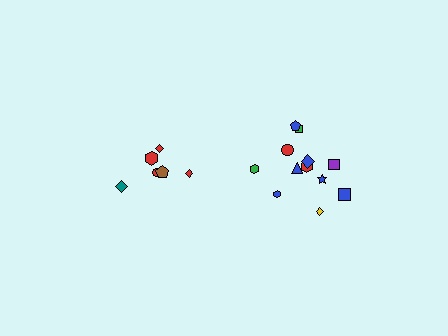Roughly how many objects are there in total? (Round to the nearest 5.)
Roughly 20 objects in total.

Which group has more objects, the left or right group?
The right group.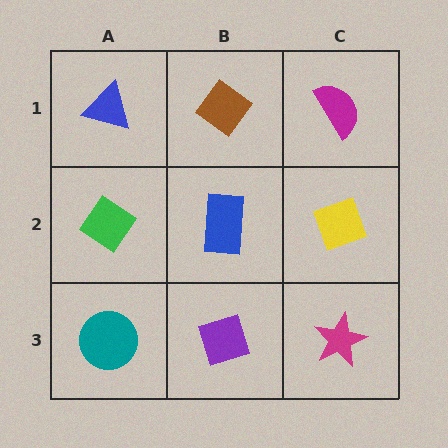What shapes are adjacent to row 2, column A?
A blue triangle (row 1, column A), a teal circle (row 3, column A), a blue rectangle (row 2, column B).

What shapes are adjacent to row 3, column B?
A blue rectangle (row 2, column B), a teal circle (row 3, column A), a magenta star (row 3, column C).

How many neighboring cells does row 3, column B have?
3.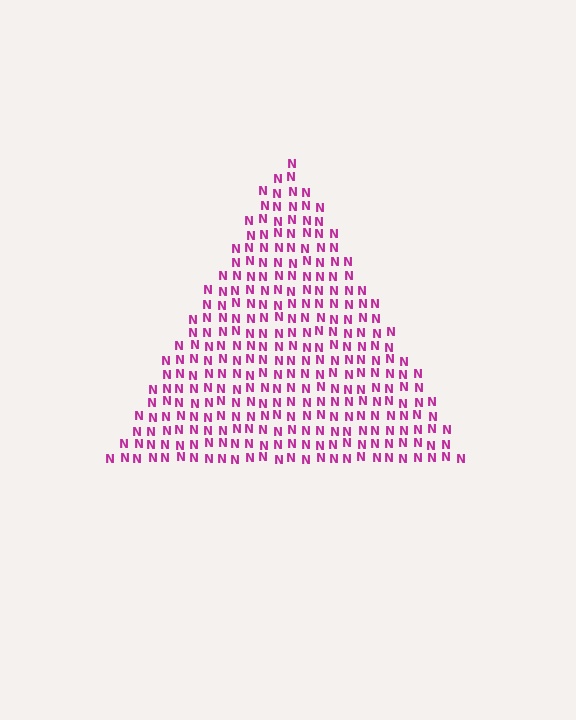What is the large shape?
The large shape is a triangle.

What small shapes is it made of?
It is made of small letter N's.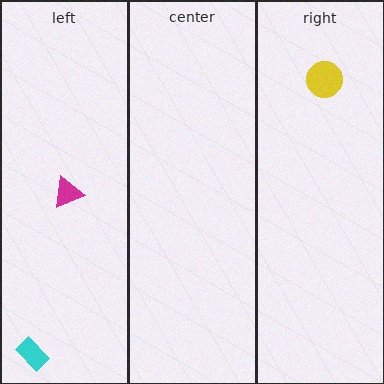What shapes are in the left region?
The magenta triangle, the cyan rectangle.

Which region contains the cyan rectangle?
The left region.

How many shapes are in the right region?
1.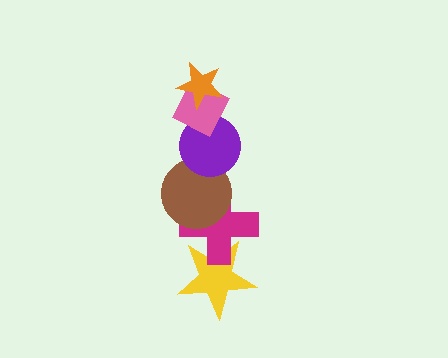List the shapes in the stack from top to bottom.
From top to bottom: the orange star, the pink diamond, the purple circle, the brown circle, the magenta cross, the yellow star.